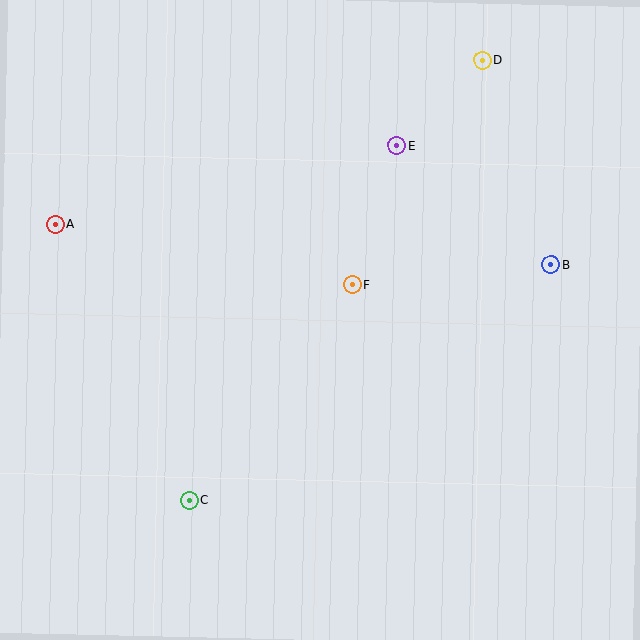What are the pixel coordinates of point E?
Point E is at (397, 146).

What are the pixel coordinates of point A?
Point A is at (55, 224).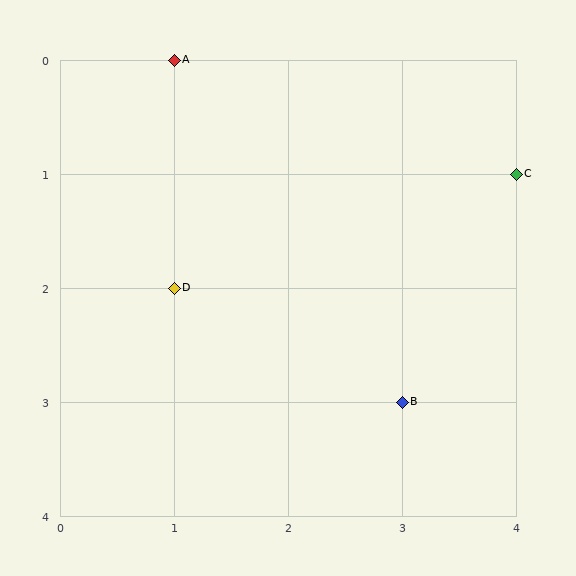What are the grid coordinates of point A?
Point A is at grid coordinates (1, 0).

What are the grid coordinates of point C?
Point C is at grid coordinates (4, 1).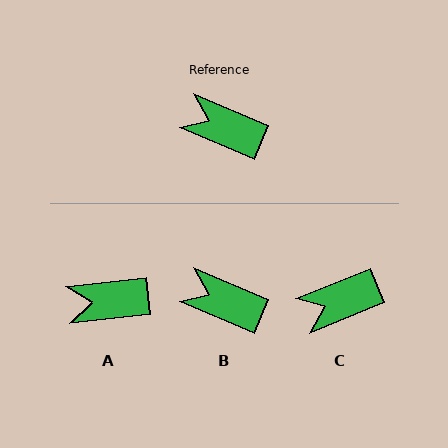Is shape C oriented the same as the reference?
No, it is off by about 45 degrees.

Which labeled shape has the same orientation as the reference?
B.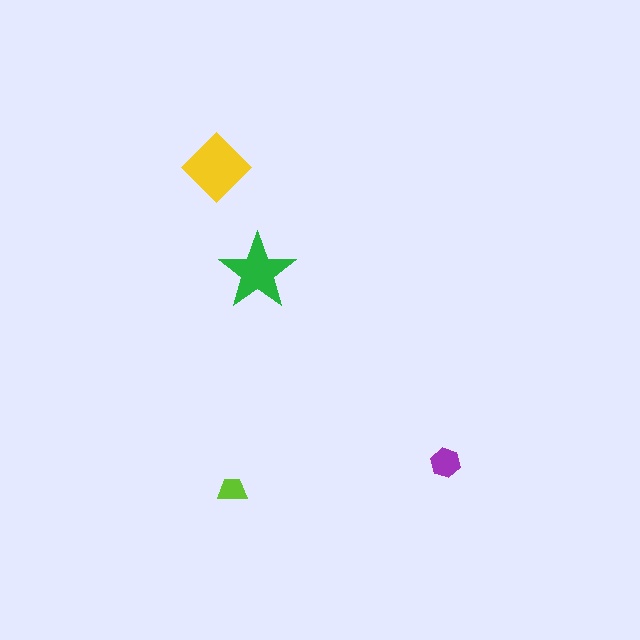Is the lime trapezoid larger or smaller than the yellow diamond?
Smaller.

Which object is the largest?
The yellow diamond.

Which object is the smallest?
The lime trapezoid.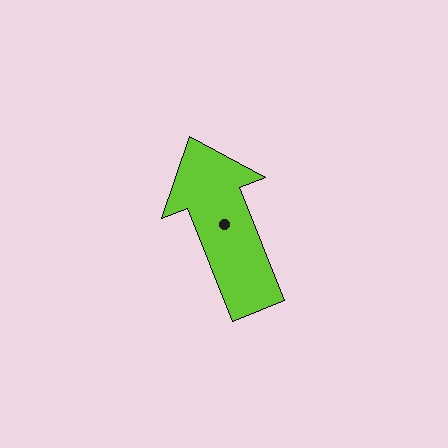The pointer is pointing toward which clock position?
Roughly 11 o'clock.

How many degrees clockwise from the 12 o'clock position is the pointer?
Approximately 338 degrees.